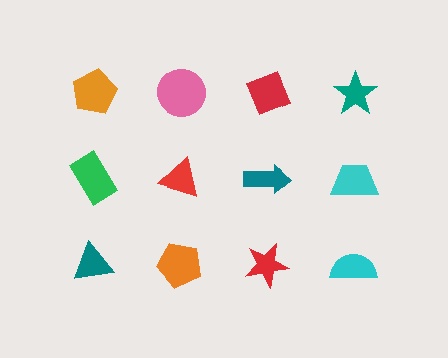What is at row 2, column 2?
A red triangle.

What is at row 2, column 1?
A green rectangle.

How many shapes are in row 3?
4 shapes.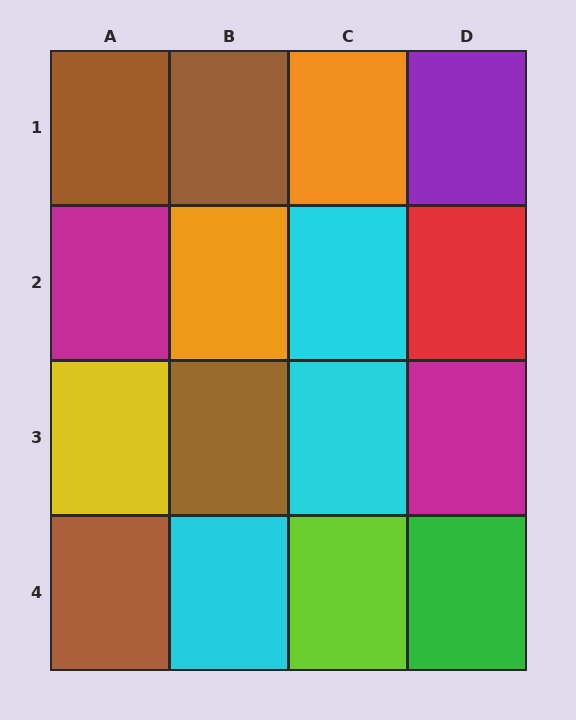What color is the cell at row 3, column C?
Cyan.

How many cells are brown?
4 cells are brown.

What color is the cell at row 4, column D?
Green.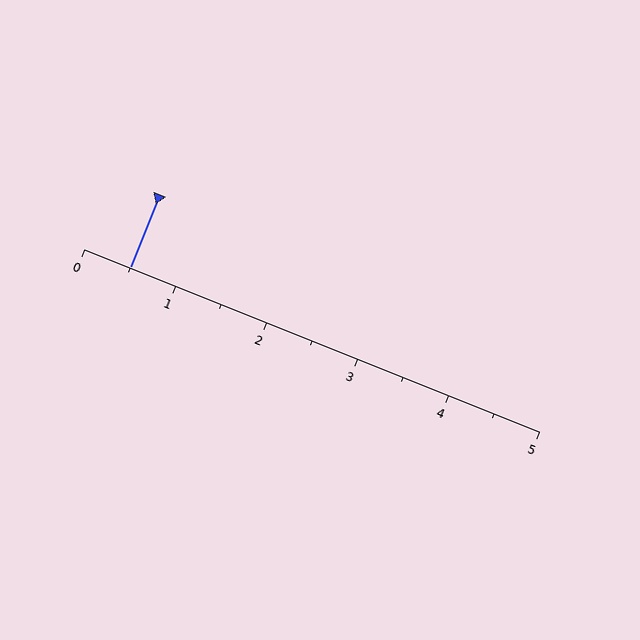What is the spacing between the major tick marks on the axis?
The major ticks are spaced 1 apart.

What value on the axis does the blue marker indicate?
The marker indicates approximately 0.5.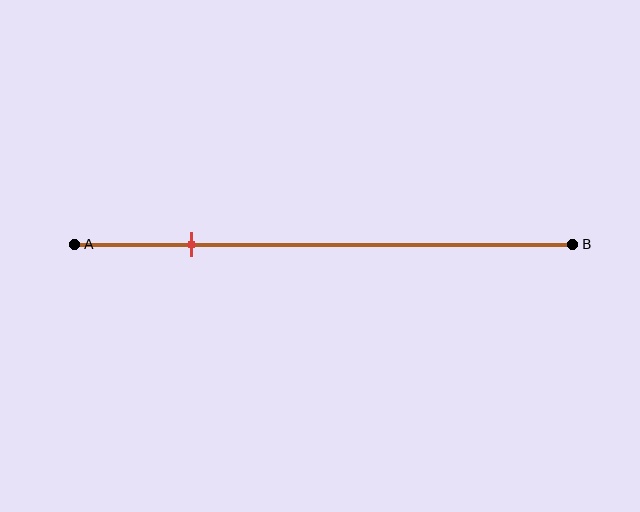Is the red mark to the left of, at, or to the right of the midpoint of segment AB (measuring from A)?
The red mark is to the left of the midpoint of segment AB.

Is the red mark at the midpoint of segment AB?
No, the mark is at about 25% from A, not at the 50% midpoint.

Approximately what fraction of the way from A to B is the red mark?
The red mark is approximately 25% of the way from A to B.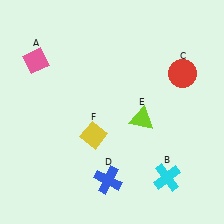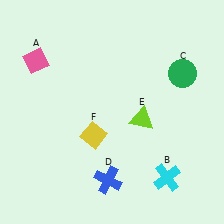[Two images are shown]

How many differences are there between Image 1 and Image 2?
There is 1 difference between the two images.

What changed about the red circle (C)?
In Image 1, C is red. In Image 2, it changed to green.